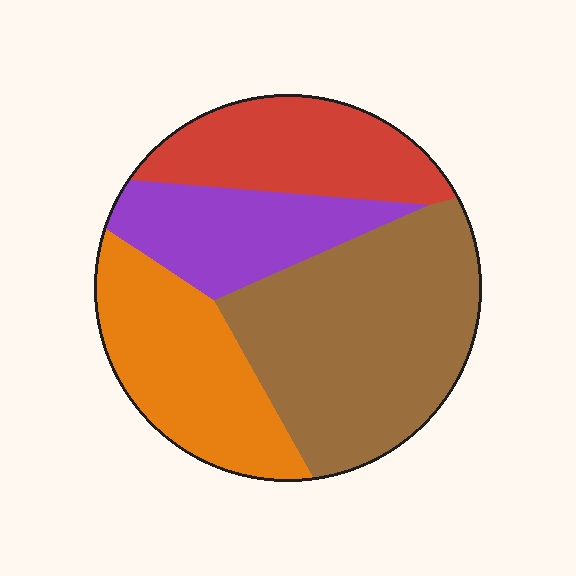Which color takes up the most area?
Brown, at roughly 40%.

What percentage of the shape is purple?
Purple takes up between a sixth and a third of the shape.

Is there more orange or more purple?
Orange.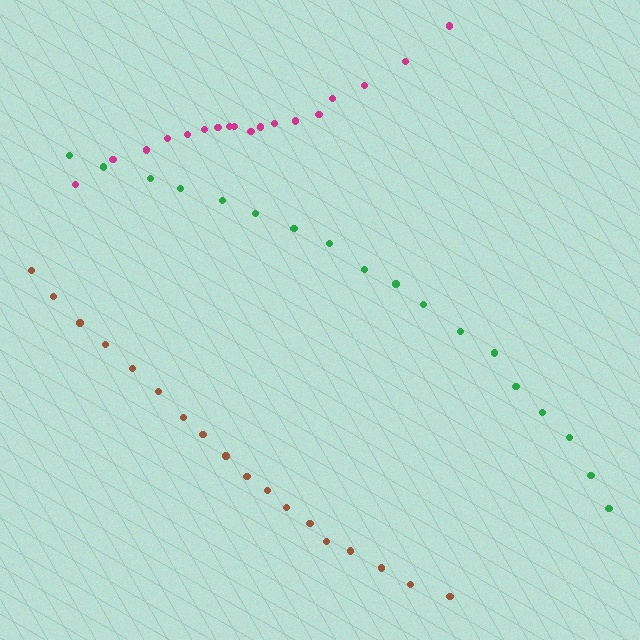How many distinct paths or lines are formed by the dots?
There are 3 distinct paths.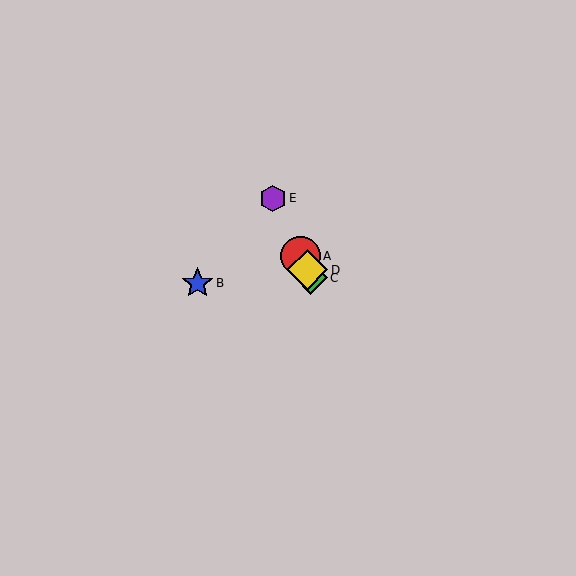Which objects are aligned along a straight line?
Objects A, C, D, E are aligned along a straight line.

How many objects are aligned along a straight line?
4 objects (A, C, D, E) are aligned along a straight line.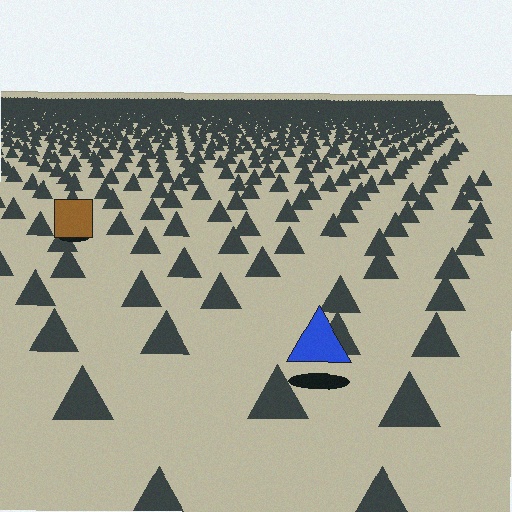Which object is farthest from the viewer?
The brown square is farthest from the viewer. It appears smaller and the ground texture around it is denser.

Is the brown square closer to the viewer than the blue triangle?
No. The blue triangle is closer — you can tell from the texture gradient: the ground texture is coarser near it.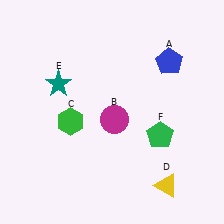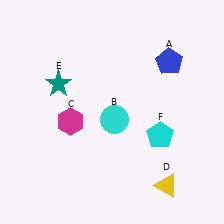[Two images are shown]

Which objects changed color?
B changed from magenta to cyan. C changed from green to magenta. F changed from green to cyan.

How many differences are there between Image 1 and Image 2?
There are 3 differences between the two images.